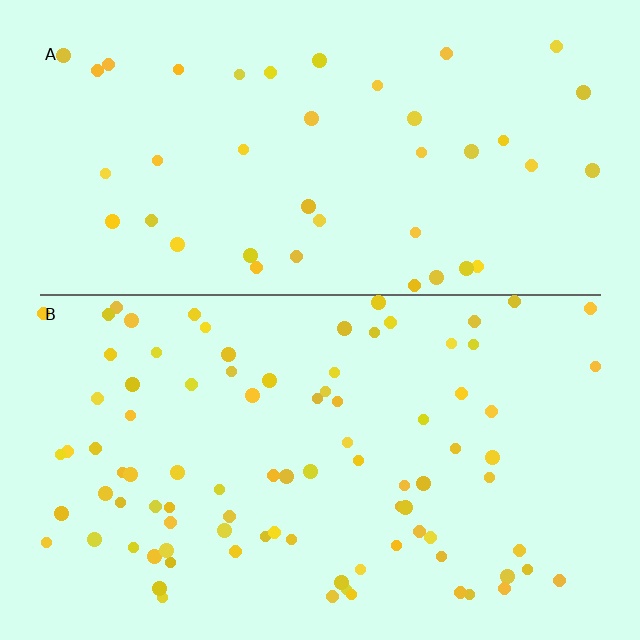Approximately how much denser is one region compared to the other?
Approximately 2.2× — region B over region A.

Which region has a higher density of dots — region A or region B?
B (the bottom).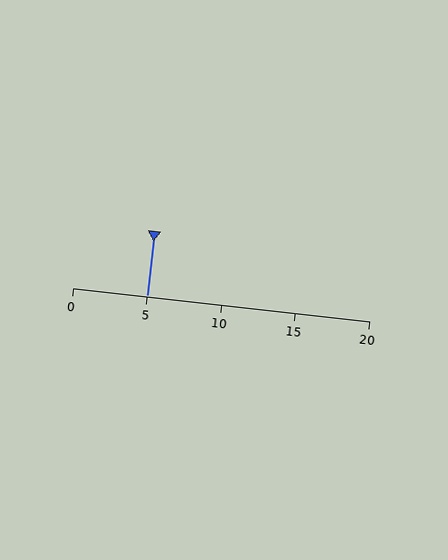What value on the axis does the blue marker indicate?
The marker indicates approximately 5.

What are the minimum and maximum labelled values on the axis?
The axis runs from 0 to 20.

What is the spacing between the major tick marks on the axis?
The major ticks are spaced 5 apart.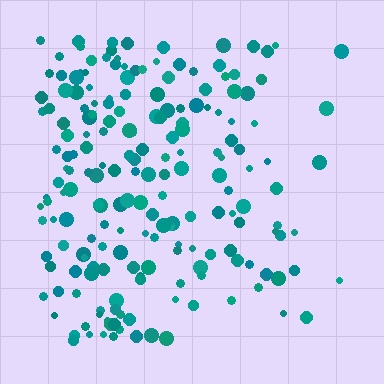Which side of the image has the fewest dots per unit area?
The right.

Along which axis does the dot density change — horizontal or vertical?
Horizontal.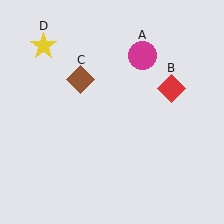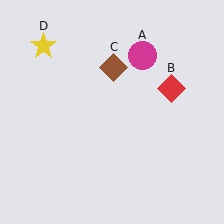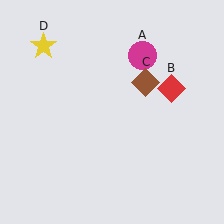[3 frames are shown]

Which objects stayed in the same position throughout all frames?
Magenta circle (object A) and red diamond (object B) and yellow star (object D) remained stationary.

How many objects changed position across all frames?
1 object changed position: brown diamond (object C).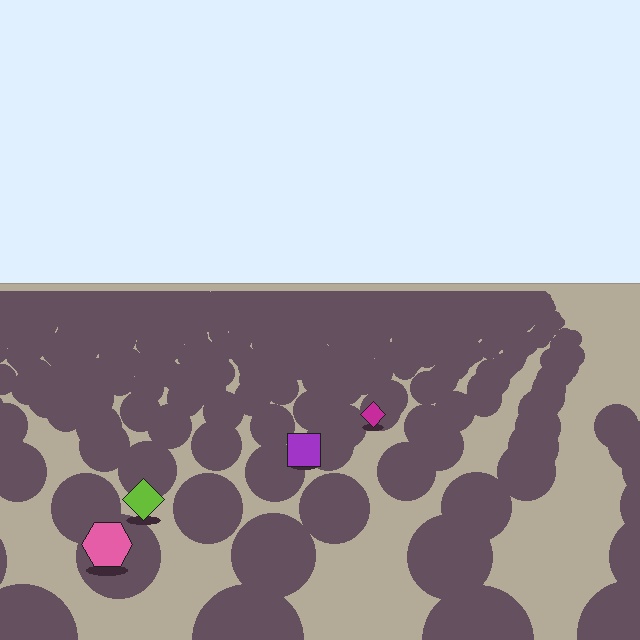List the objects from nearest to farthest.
From nearest to farthest: the pink hexagon, the lime diamond, the purple square, the magenta diamond.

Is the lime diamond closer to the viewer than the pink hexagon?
No. The pink hexagon is closer — you can tell from the texture gradient: the ground texture is coarser near it.